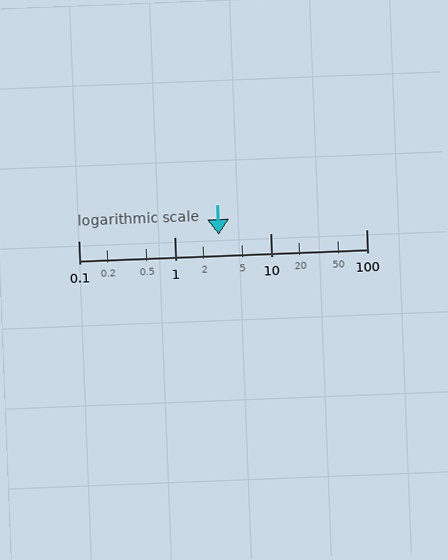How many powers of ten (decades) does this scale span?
The scale spans 3 decades, from 0.1 to 100.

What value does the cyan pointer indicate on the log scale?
The pointer indicates approximately 2.9.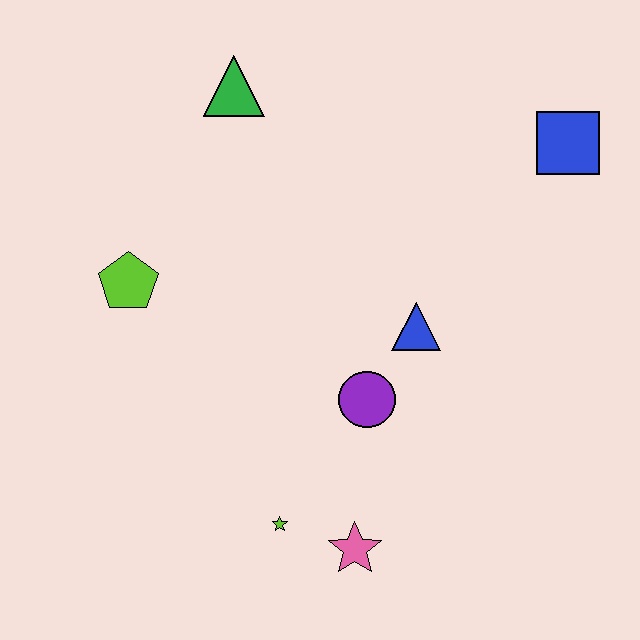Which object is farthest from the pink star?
The green triangle is farthest from the pink star.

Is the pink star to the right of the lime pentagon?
Yes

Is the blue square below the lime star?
No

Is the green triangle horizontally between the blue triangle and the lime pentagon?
Yes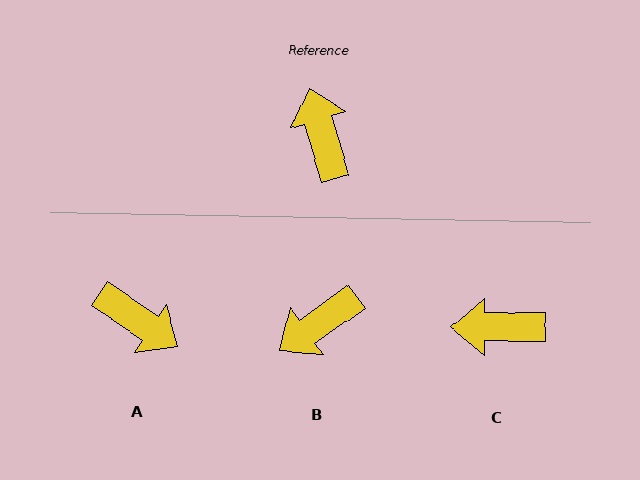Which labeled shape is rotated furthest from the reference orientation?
A, about 140 degrees away.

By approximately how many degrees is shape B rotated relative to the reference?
Approximately 109 degrees counter-clockwise.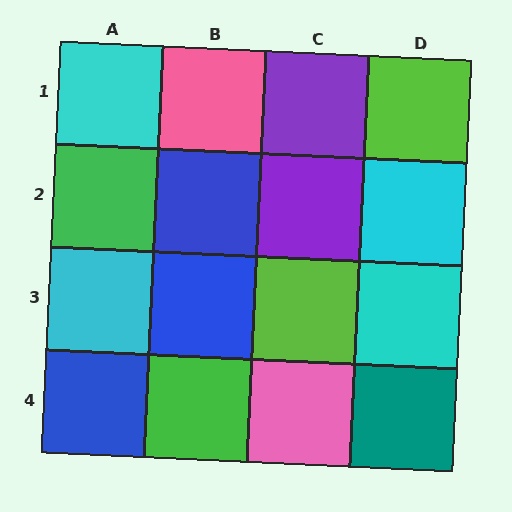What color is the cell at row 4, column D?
Teal.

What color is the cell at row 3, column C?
Lime.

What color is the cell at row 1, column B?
Pink.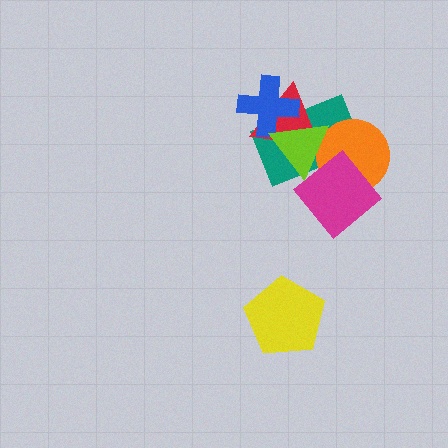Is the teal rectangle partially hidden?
Yes, it is partially covered by another shape.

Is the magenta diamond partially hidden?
Yes, it is partially covered by another shape.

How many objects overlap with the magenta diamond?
3 objects overlap with the magenta diamond.